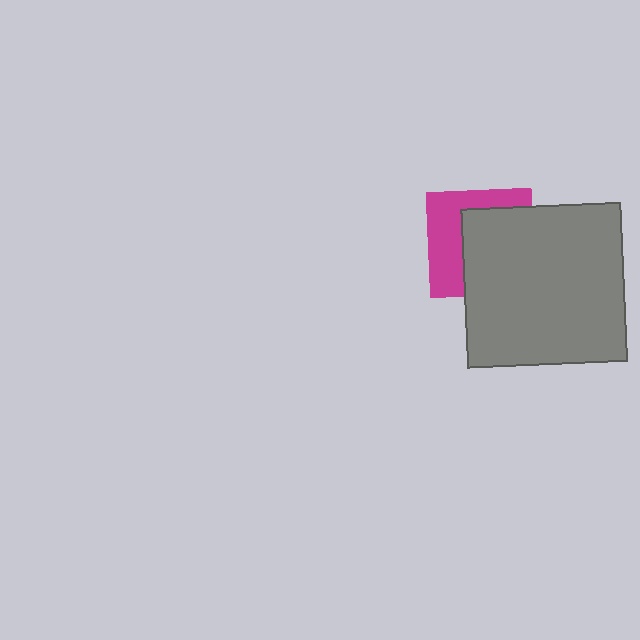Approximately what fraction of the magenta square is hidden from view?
Roughly 56% of the magenta square is hidden behind the gray square.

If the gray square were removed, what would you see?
You would see the complete magenta square.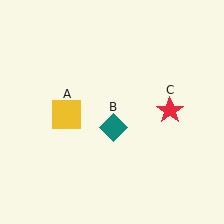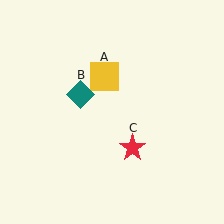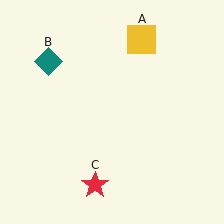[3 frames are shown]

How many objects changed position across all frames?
3 objects changed position: yellow square (object A), teal diamond (object B), red star (object C).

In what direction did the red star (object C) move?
The red star (object C) moved down and to the left.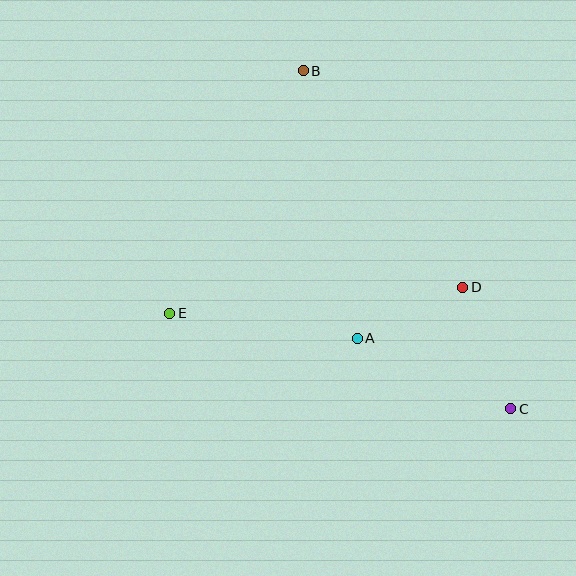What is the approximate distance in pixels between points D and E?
The distance between D and E is approximately 294 pixels.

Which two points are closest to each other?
Points A and D are closest to each other.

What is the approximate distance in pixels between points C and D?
The distance between C and D is approximately 131 pixels.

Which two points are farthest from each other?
Points B and C are farthest from each other.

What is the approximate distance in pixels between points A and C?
The distance between A and C is approximately 169 pixels.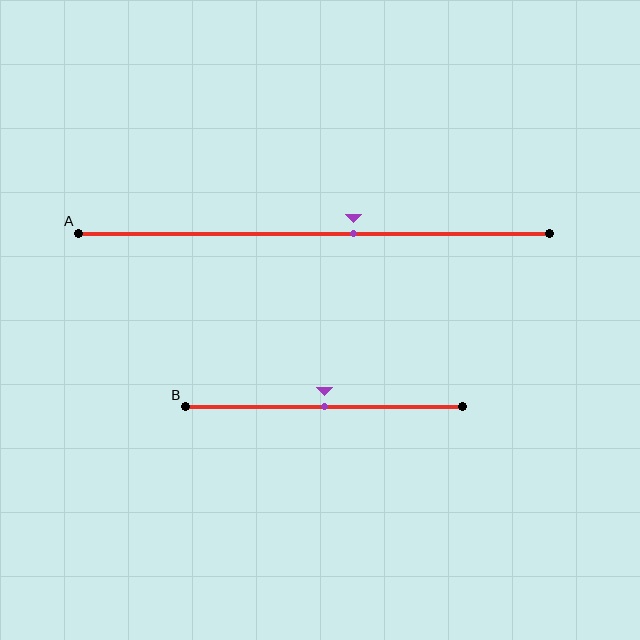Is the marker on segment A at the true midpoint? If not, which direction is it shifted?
No, the marker on segment A is shifted to the right by about 8% of the segment length.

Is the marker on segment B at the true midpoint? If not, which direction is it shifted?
Yes, the marker on segment B is at the true midpoint.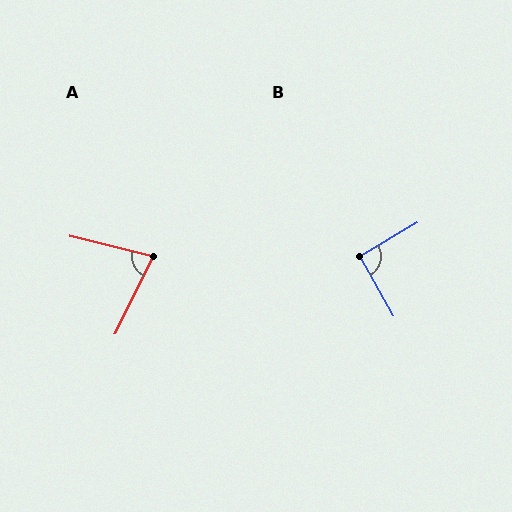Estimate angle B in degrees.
Approximately 91 degrees.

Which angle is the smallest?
A, at approximately 78 degrees.